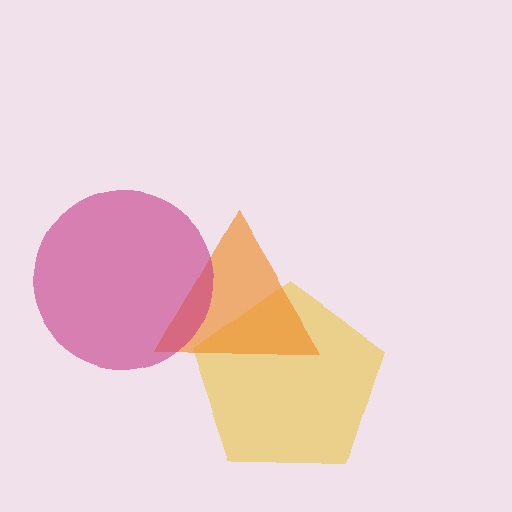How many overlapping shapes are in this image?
There are 3 overlapping shapes in the image.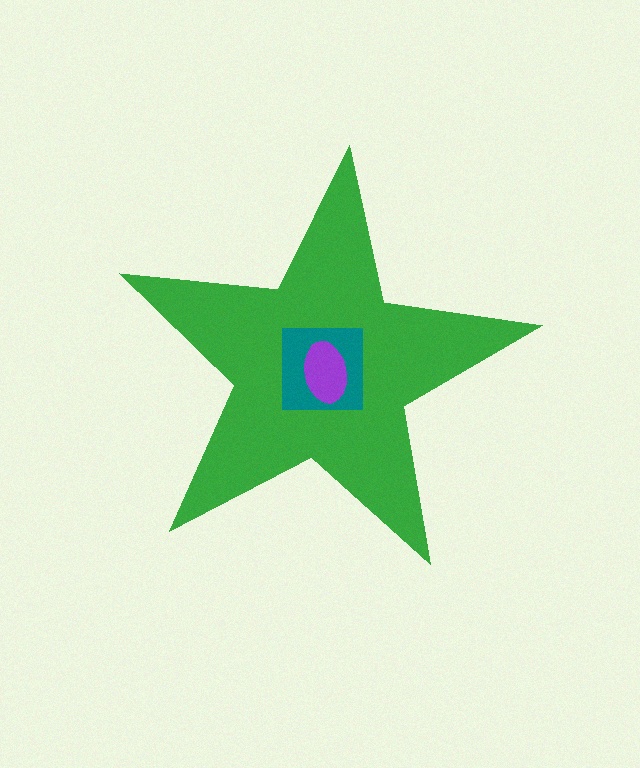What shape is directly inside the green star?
The teal square.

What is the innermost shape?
The purple ellipse.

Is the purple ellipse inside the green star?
Yes.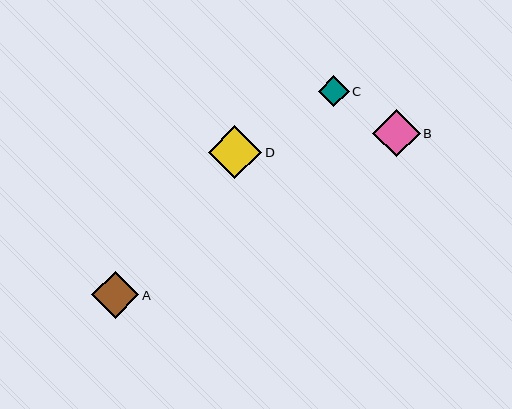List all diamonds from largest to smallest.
From largest to smallest: D, A, B, C.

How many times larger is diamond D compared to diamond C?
Diamond D is approximately 1.7 times the size of diamond C.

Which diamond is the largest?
Diamond D is the largest with a size of approximately 54 pixels.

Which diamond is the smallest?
Diamond C is the smallest with a size of approximately 31 pixels.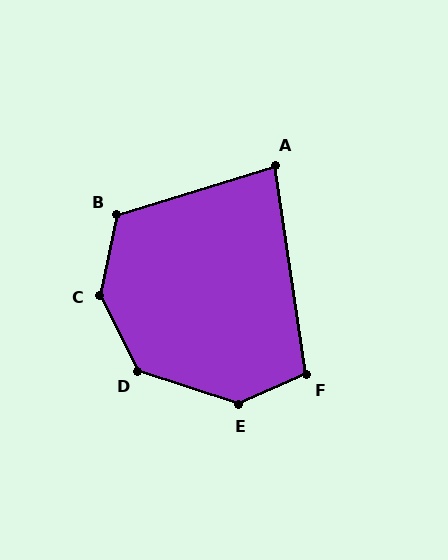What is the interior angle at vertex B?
Approximately 119 degrees (obtuse).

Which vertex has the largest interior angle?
C, at approximately 141 degrees.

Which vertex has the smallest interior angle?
A, at approximately 81 degrees.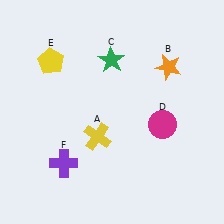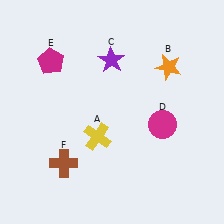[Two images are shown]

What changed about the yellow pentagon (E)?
In Image 1, E is yellow. In Image 2, it changed to magenta.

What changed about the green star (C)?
In Image 1, C is green. In Image 2, it changed to purple.